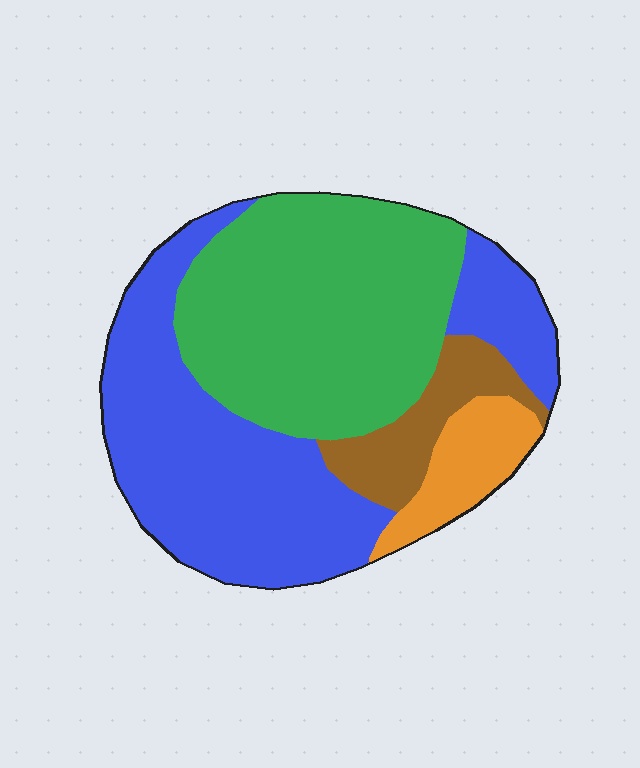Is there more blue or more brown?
Blue.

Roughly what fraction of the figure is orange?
Orange takes up about one tenth (1/10) of the figure.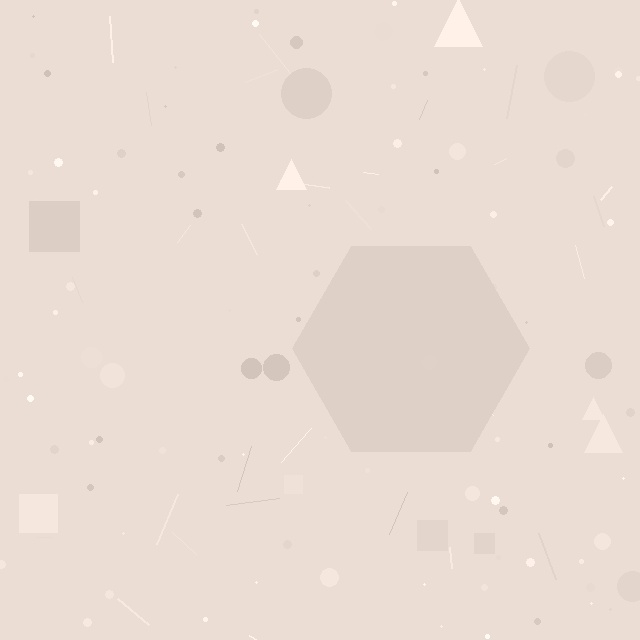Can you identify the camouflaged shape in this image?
The camouflaged shape is a hexagon.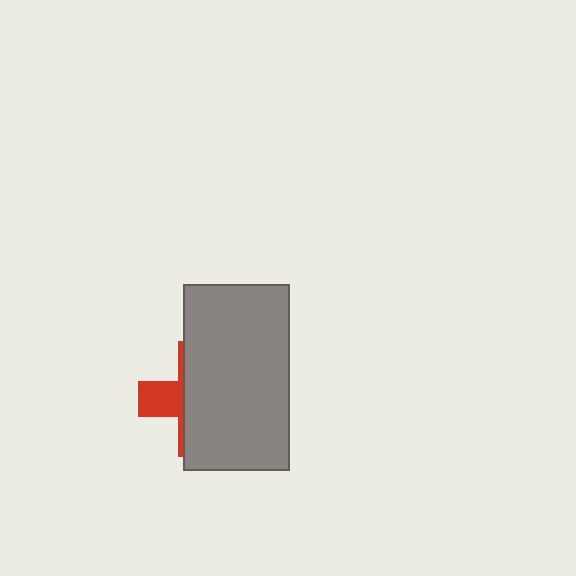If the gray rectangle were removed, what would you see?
You would see the complete red cross.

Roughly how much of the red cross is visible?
A small part of it is visible (roughly 30%).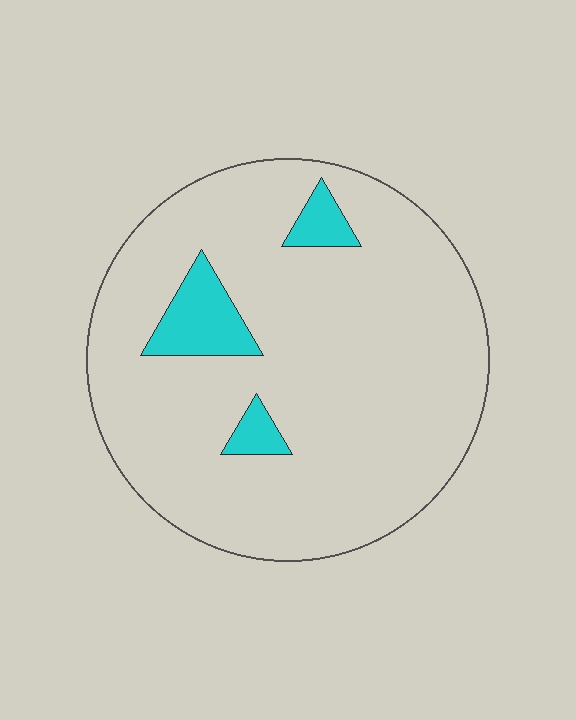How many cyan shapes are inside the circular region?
3.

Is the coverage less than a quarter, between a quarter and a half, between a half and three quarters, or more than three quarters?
Less than a quarter.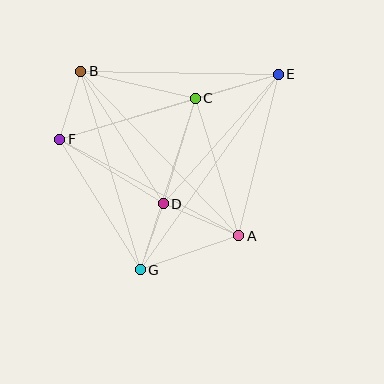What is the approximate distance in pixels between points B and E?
The distance between B and E is approximately 197 pixels.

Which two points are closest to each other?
Points D and G are closest to each other.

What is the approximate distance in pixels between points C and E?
The distance between C and E is approximately 87 pixels.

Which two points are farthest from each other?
Points E and G are farthest from each other.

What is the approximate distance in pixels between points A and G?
The distance between A and G is approximately 104 pixels.